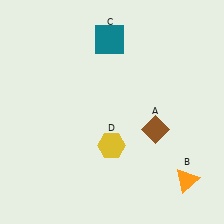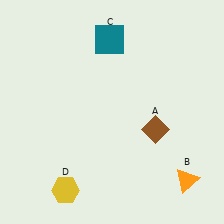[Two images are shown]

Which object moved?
The yellow hexagon (D) moved left.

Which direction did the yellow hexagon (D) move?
The yellow hexagon (D) moved left.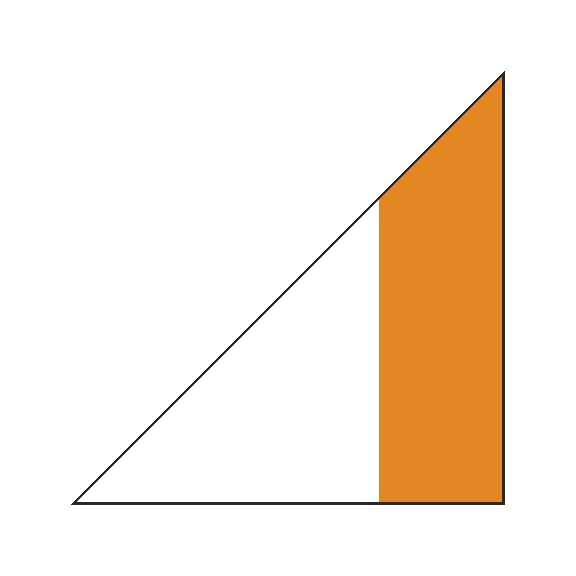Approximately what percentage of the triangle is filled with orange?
Approximately 50%.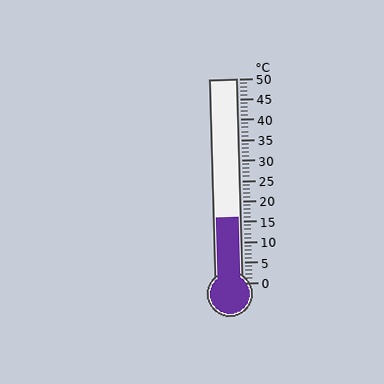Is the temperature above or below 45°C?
The temperature is below 45°C.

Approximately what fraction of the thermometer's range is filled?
The thermometer is filled to approximately 30% of its range.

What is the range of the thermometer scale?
The thermometer scale ranges from 0°C to 50°C.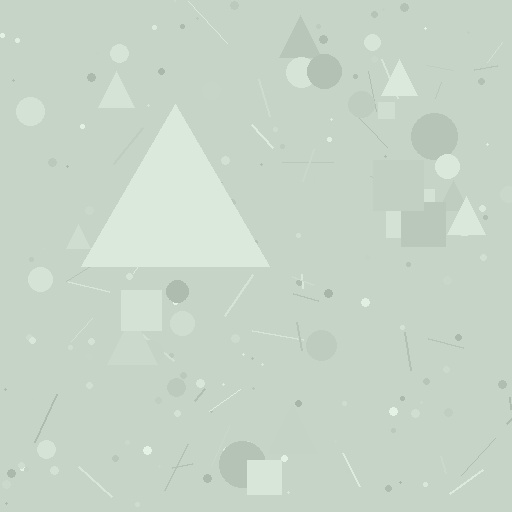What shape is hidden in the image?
A triangle is hidden in the image.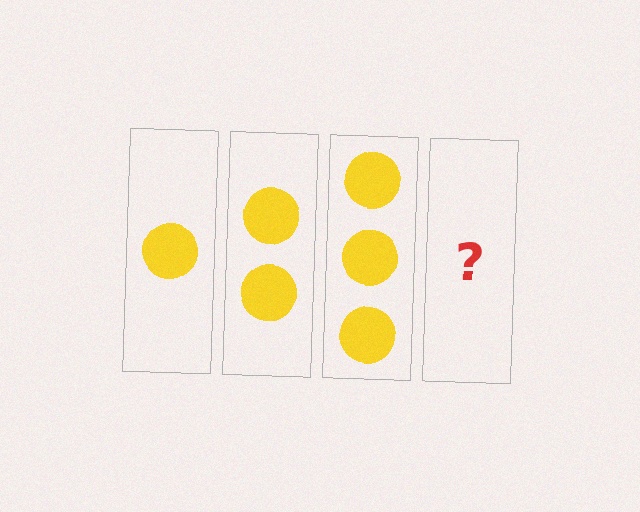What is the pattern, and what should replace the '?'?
The pattern is that each step adds one more circle. The '?' should be 4 circles.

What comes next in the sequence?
The next element should be 4 circles.